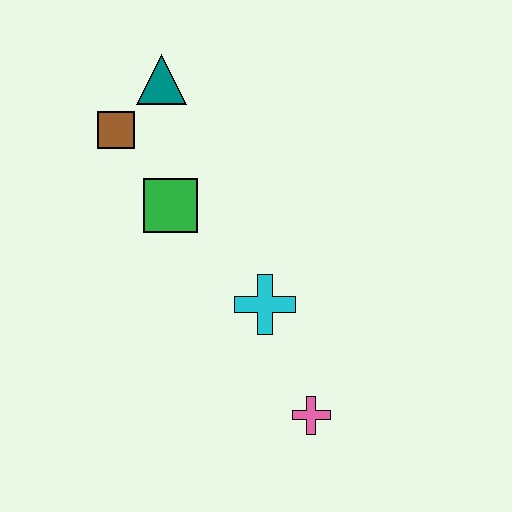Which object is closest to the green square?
The brown square is closest to the green square.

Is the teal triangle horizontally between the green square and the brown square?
Yes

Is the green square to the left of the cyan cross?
Yes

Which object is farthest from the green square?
The pink cross is farthest from the green square.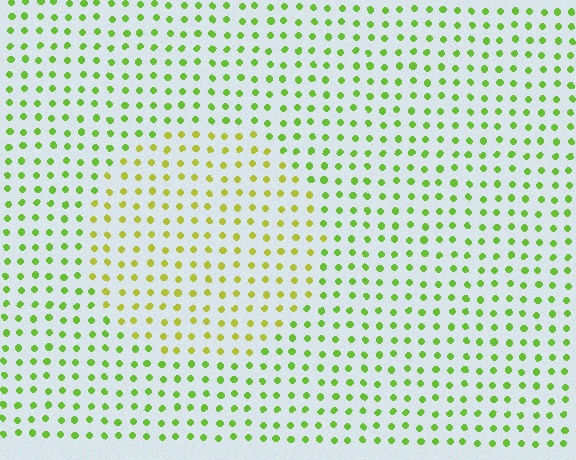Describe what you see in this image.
The image is filled with small lime elements in a uniform arrangement. A circle-shaped region is visible where the elements are tinted to a slightly different hue, forming a subtle color boundary.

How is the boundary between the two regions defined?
The boundary is defined purely by a slight shift in hue (about 32 degrees). Spacing, size, and orientation are identical on both sides.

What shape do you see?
I see a circle.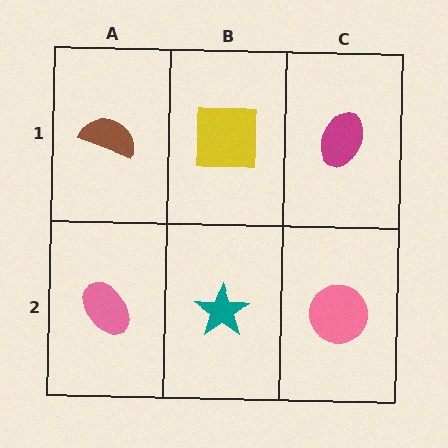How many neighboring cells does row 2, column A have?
2.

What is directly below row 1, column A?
A pink ellipse.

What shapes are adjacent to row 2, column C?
A magenta ellipse (row 1, column C), a teal star (row 2, column B).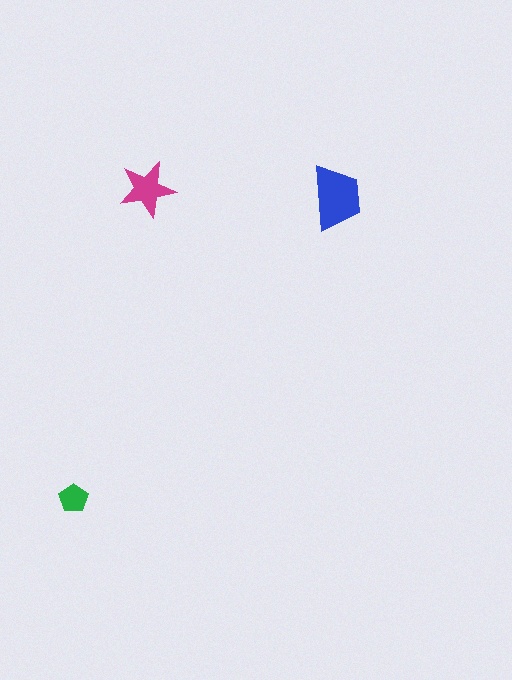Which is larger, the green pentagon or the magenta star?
The magenta star.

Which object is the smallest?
The green pentagon.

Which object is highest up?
The magenta star is topmost.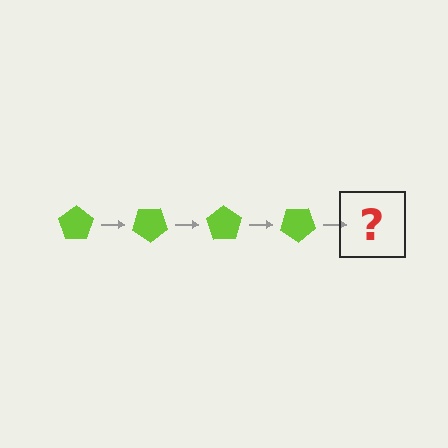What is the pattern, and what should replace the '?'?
The pattern is that the pentagon rotates 35 degrees each step. The '?' should be a lime pentagon rotated 140 degrees.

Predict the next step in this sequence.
The next step is a lime pentagon rotated 140 degrees.